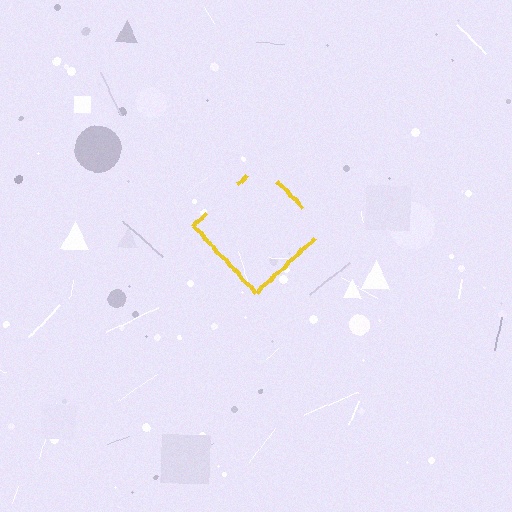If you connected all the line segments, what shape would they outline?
They would outline a diamond.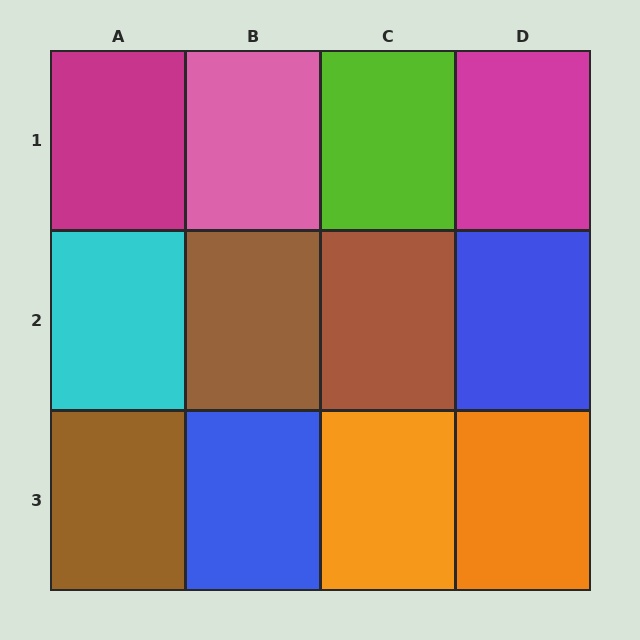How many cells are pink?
1 cell is pink.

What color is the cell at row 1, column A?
Magenta.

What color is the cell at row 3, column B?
Blue.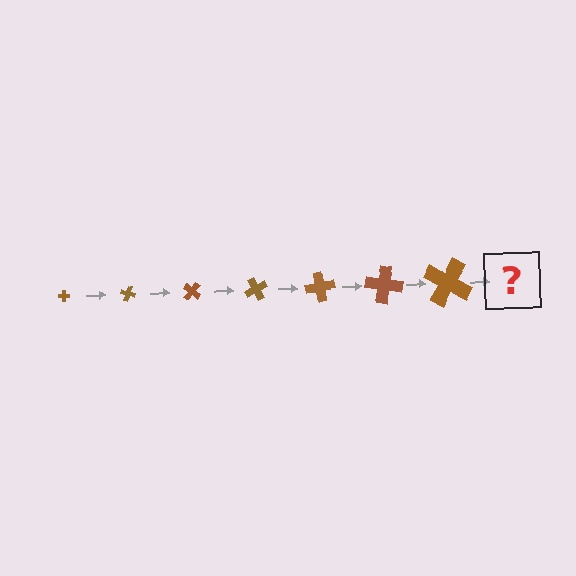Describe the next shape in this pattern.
It should be a cross, larger than the previous one and rotated 140 degrees from the start.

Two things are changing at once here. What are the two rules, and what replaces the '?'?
The two rules are that the cross grows larger each step and it rotates 20 degrees each step. The '?' should be a cross, larger than the previous one and rotated 140 degrees from the start.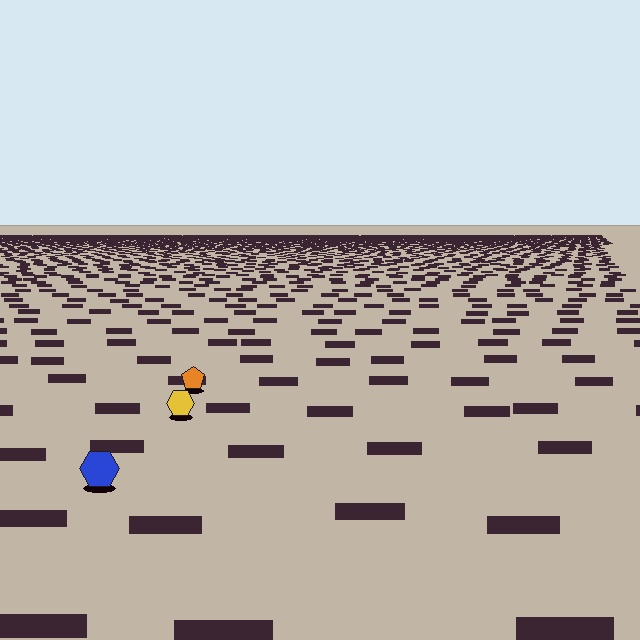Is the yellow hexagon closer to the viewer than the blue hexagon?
No. The blue hexagon is closer — you can tell from the texture gradient: the ground texture is coarser near it.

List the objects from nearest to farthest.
From nearest to farthest: the blue hexagon, the yellow hexagon, the orange pentagon.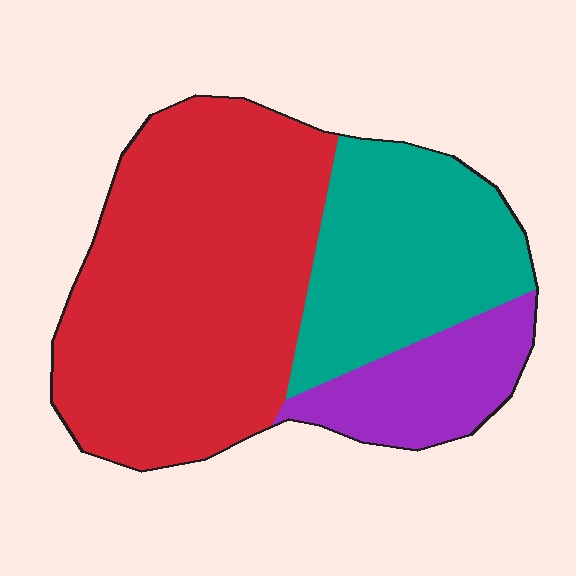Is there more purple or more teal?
Teal.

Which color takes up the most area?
Red, at roughly 55%.